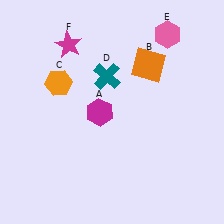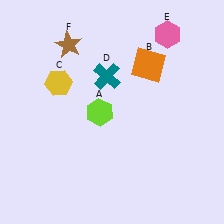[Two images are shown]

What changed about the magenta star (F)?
In Image 1, F is magenta. In Image 2, it changed to brown.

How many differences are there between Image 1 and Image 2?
There are 3 differences between the two images.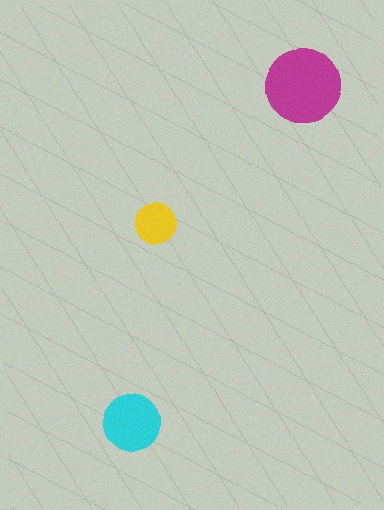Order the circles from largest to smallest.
the magenta one, the cyan one, the yellow one.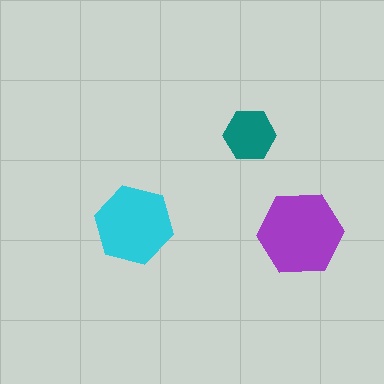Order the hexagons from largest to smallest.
the purple one, the cyan one, the teal one.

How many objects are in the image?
There are 3 objects in the image.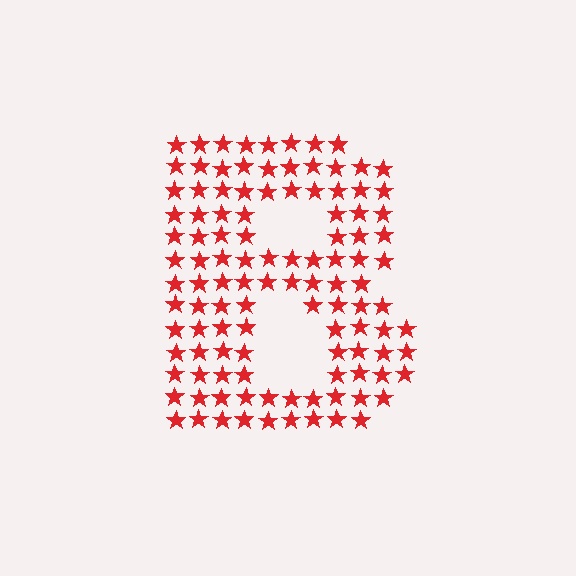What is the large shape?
The large shape is the letter B.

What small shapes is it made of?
It is made of small stars.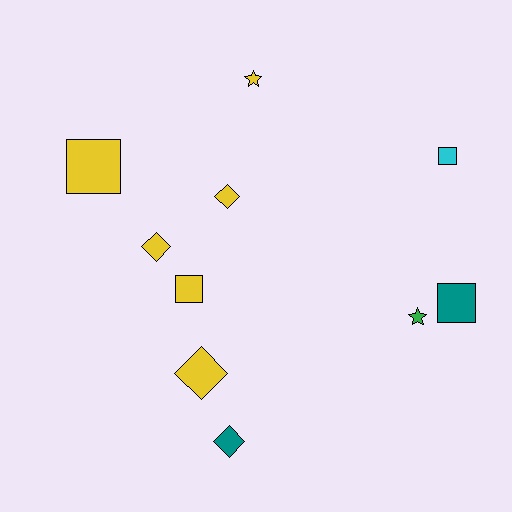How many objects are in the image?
There are 10 objects.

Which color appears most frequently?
Yellow, with 6 objects.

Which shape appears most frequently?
Square, with 4 objects.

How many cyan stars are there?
There are no cyan stars.